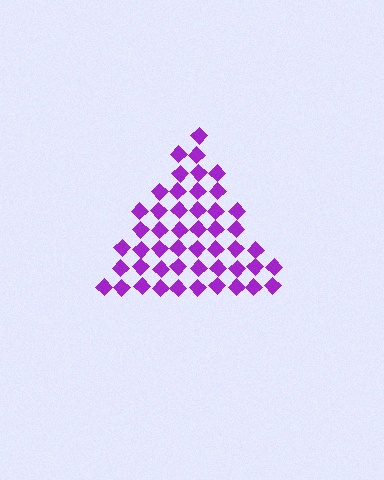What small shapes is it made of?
It is made of small diamonds.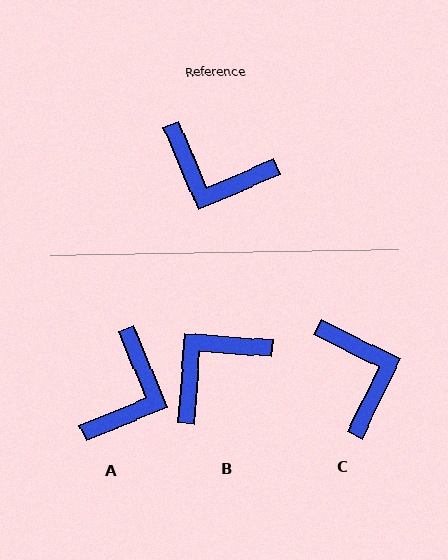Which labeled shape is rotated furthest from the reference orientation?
C, about 131 degrees away.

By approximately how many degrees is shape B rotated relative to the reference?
Approximately 117 degrees clockwise.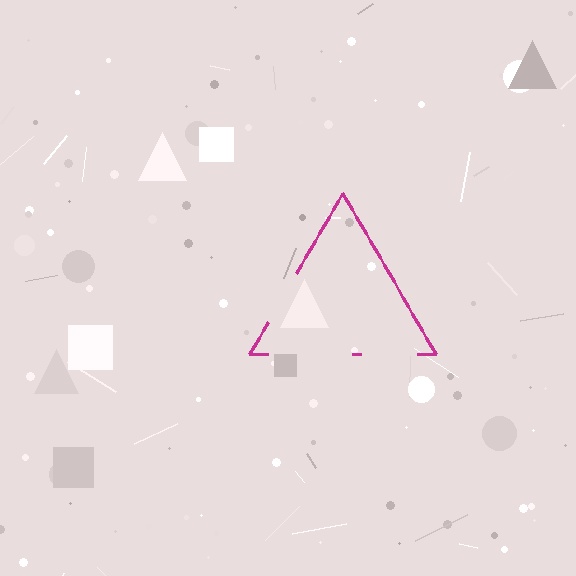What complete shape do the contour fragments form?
The contour fragments form a triangle.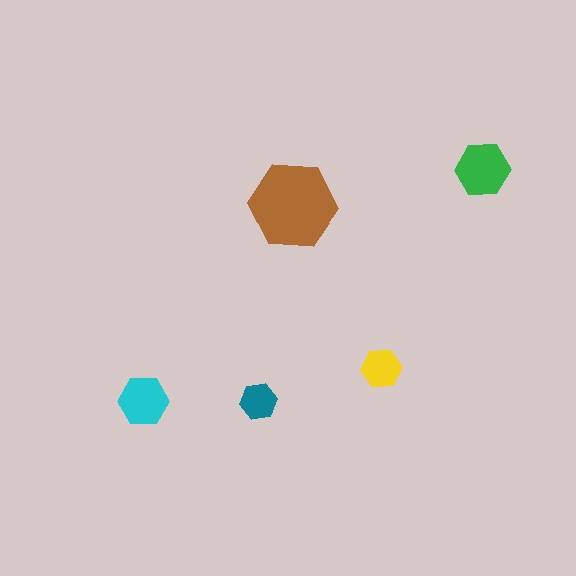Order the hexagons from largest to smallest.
the brown one, the green one, the cyan one, the yellow one, the teal one.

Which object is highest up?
The green hexagon is topmost.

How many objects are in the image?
There are 5 objects in the image.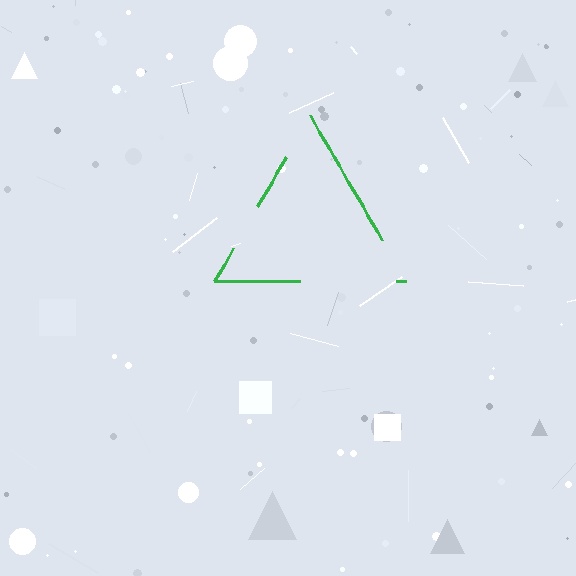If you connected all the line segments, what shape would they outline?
They would outline a triangle.